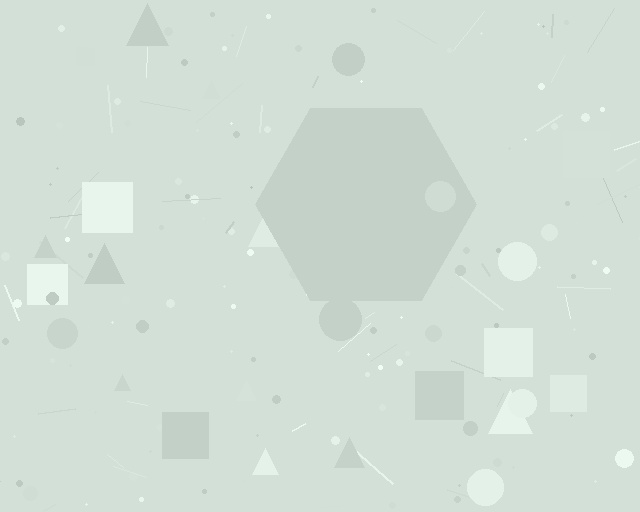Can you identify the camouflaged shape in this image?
The camouflaged shape is a hexagon.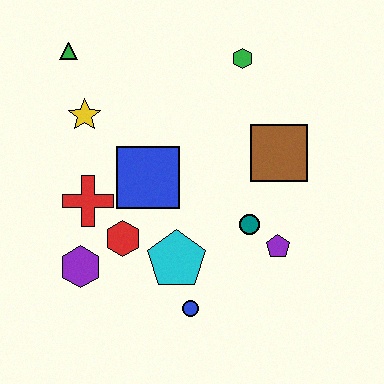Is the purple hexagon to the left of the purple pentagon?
Yes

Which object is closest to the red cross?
The red hexagon is closest to the red cross.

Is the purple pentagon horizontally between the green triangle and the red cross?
No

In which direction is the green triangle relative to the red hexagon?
The green triangle is above the red hexagon.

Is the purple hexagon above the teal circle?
No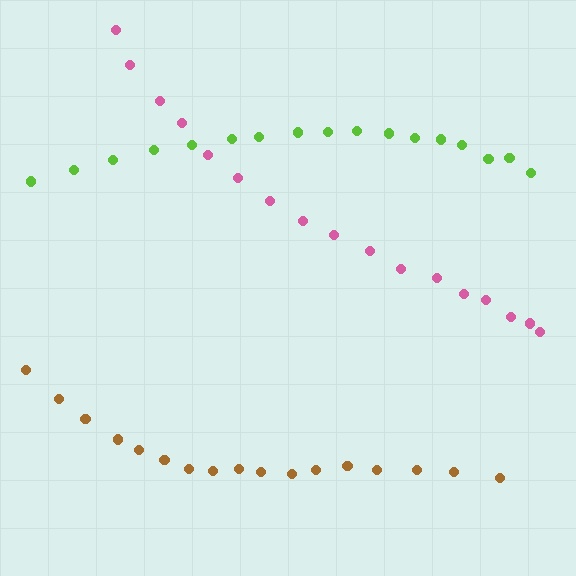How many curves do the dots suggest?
There are 3 distinct paths.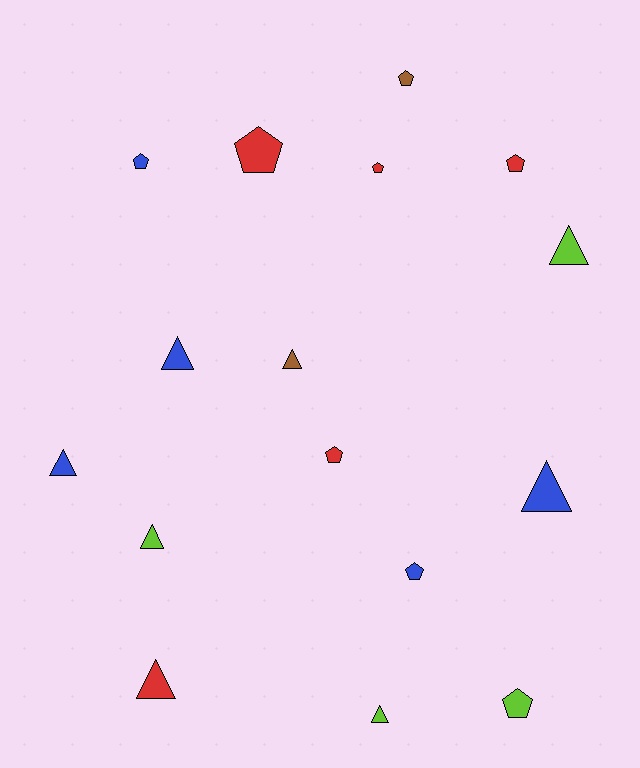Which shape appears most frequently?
Pentagon, with 8 objects.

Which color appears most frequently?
Blue, with 5 objects.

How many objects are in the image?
There are 16 objects.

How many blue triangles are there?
There are 3 blue triangles.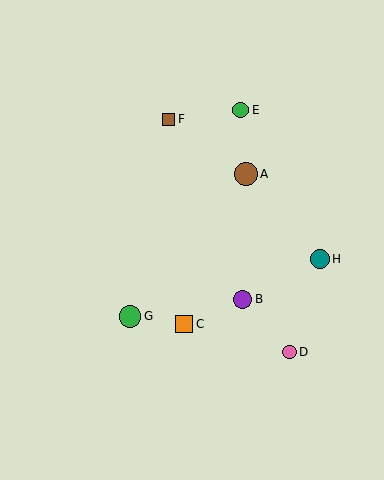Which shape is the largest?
The brown circle (labeled A) is the largest.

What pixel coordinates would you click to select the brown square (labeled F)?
Click at (169, 119) to select the brown square F.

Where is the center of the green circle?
The center of the green circle is at (130, 316).